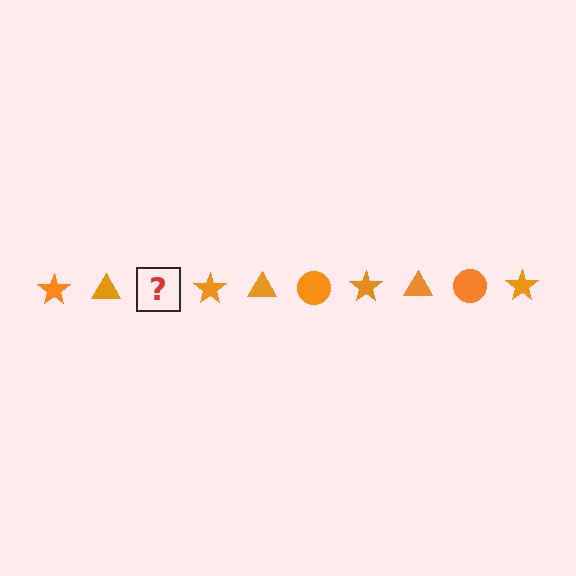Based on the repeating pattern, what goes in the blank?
The blank should be an orange circle.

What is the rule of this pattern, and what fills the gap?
The rule is that the pattern cycles through star, triangle, circle shapes in orange. The gap should be filled with an orange circle.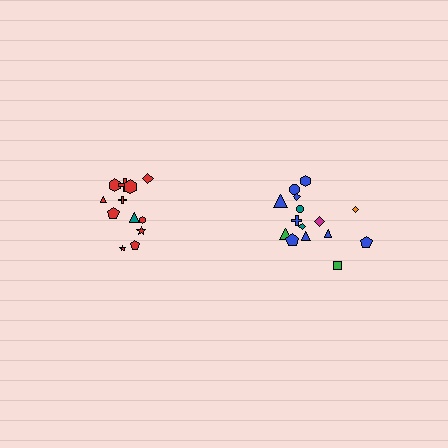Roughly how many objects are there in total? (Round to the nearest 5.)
Roughly 25 objects in total.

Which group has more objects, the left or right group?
The right group.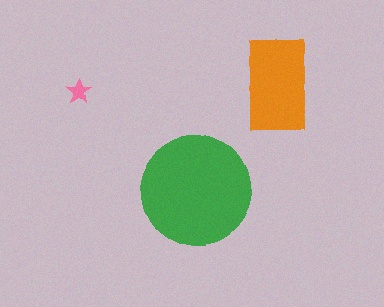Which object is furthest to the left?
The pink star is leftmost.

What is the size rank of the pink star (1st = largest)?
3rd.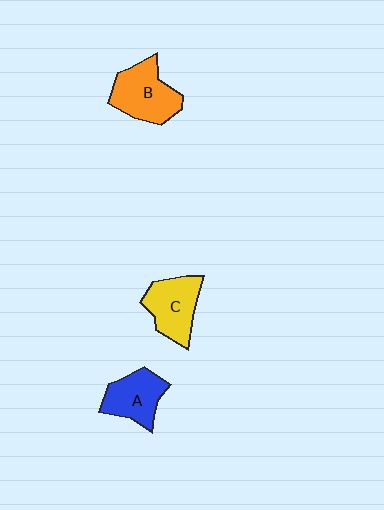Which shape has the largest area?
Shape B (orange).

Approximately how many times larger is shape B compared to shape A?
Approximately 1.2 times.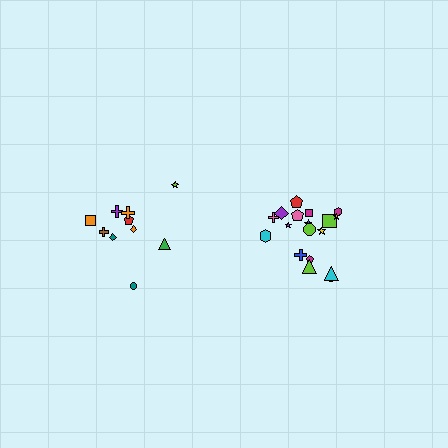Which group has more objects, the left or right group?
The right group.